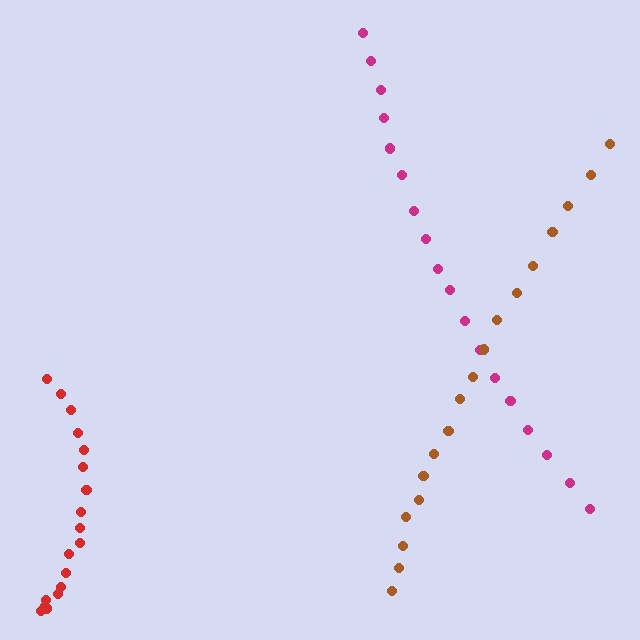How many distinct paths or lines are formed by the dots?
There are 3 distinct paths.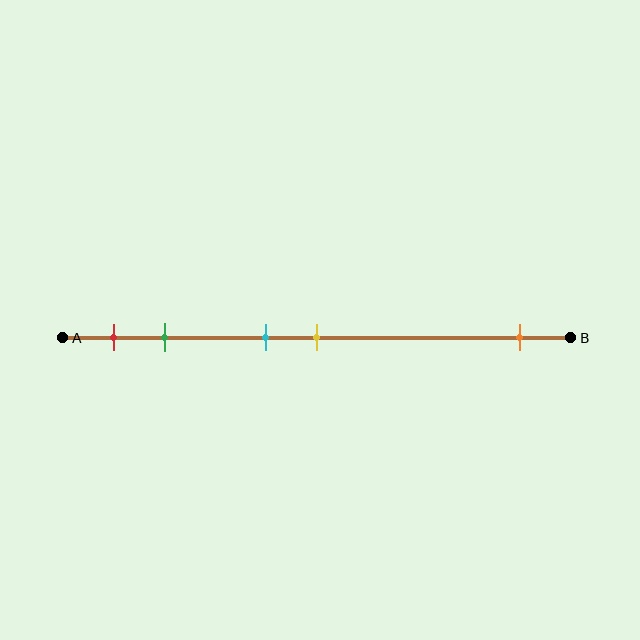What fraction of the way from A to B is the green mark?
The green mark is approximately 20% (0.2) of the way from A to B.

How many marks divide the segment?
There are 5 marks dividing the segment.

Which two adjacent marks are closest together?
The cyan and yellow marks are the closest adjacent pair.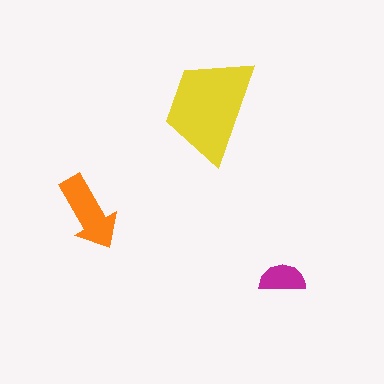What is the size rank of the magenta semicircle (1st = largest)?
3rd.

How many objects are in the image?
There are 3 objects in the image.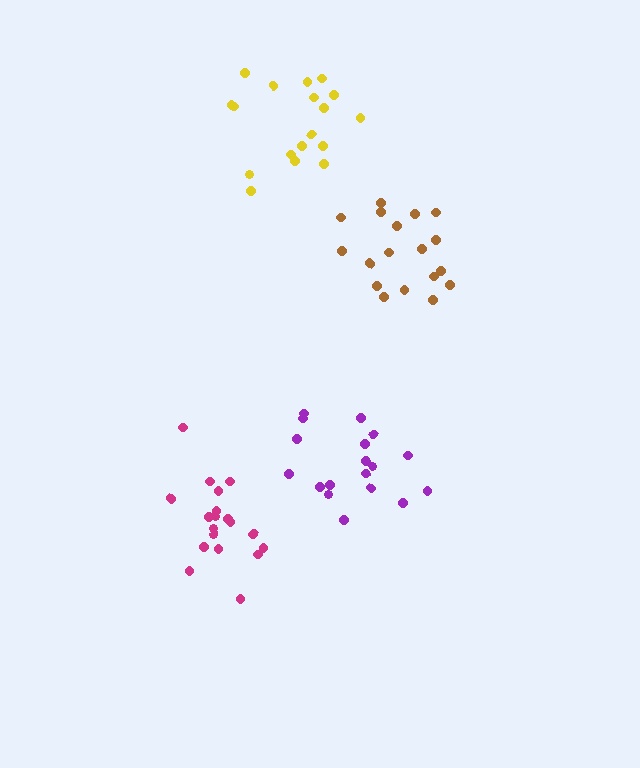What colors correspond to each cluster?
The clusters are colored: brown, magenta, purple, yellow.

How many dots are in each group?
Group 1: 18 dots, Group 2: 19 dots, Group 3: 18 dots, Group 4: 18 dots (73 total).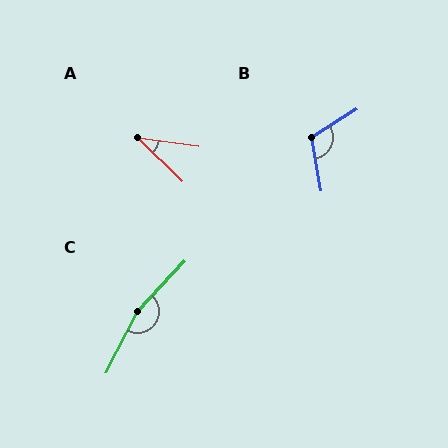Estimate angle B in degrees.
Approximately 112 degrees.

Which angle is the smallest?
A, at approximately 36 degrees.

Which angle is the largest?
C, at approximately 164 degrees.